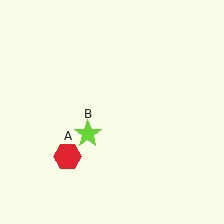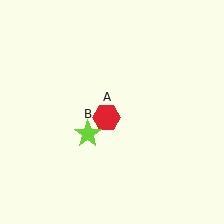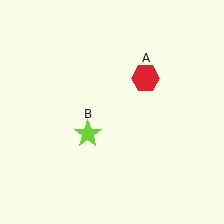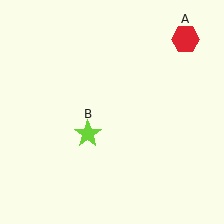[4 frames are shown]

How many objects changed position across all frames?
1 object changed position: red hexagon (object A).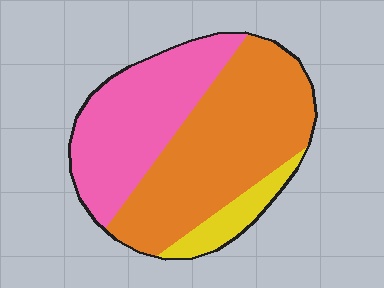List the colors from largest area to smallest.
From largest to smallest: orange, pink, yellow.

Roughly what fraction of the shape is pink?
Pink covers 37% of the shape.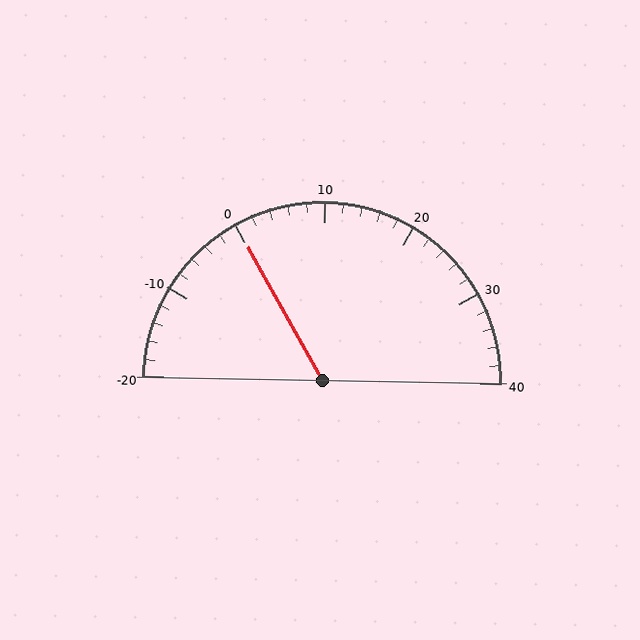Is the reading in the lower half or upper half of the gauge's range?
The reading is in the lower half of the range (-20 to 40).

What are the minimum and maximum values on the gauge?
The gauge ranges from -20 to 40.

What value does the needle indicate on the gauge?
The needle indicates approximately 0.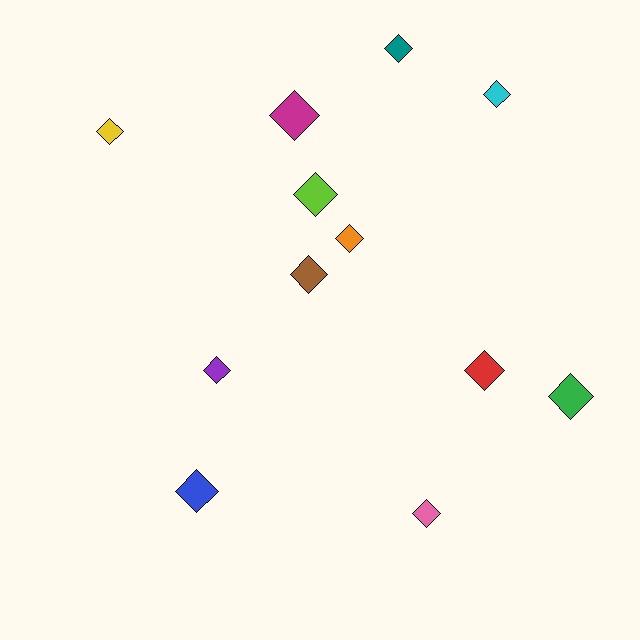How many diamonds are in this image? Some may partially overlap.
There are 12 diamonds.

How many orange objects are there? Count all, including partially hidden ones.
There is 1 orange object.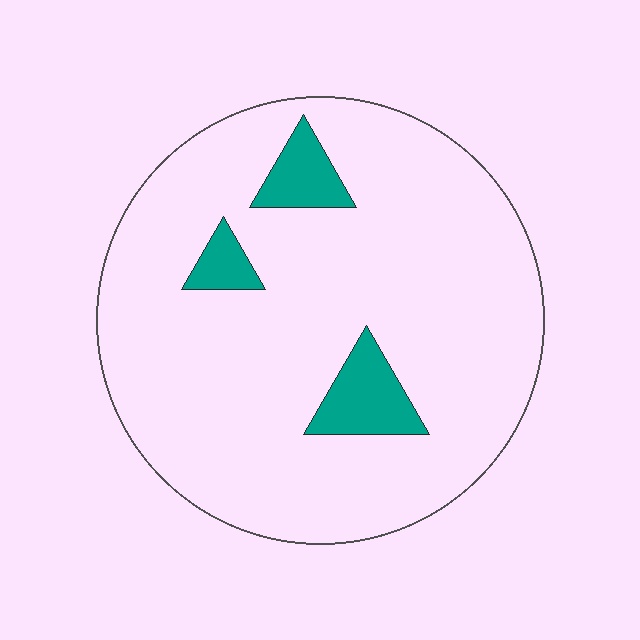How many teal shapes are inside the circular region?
3.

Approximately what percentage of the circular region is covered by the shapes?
Approximately 10%.